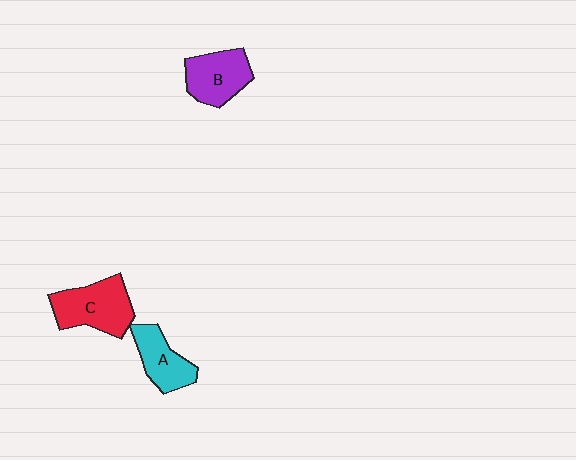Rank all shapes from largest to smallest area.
From largest to smallest: C (red), B (purple), A (cyan).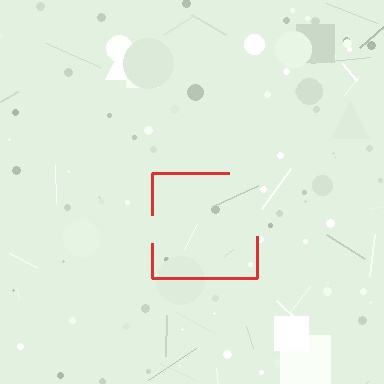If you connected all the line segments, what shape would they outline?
They would outline a square.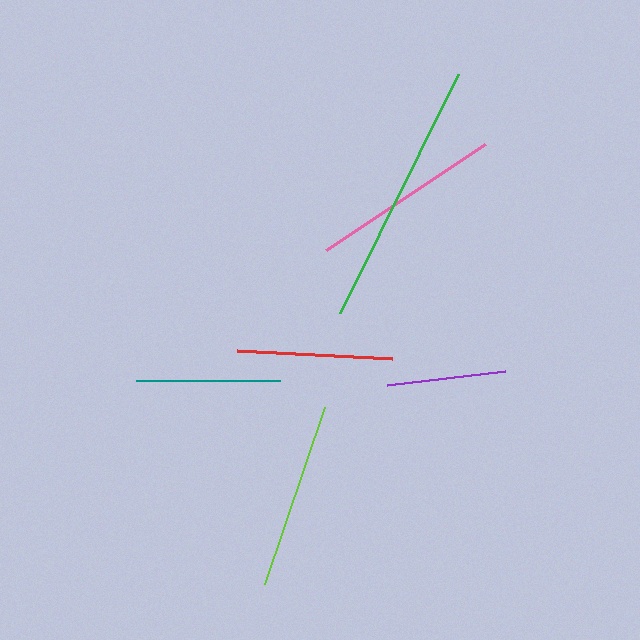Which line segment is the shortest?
The purple line is the shortest at approximately 119 pixels.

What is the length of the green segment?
The green segment is approximately 267 pixels long.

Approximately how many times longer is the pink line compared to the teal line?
The pink line is approximately 1.3 times the length of the teal line.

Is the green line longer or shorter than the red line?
The green line is longer than the red line.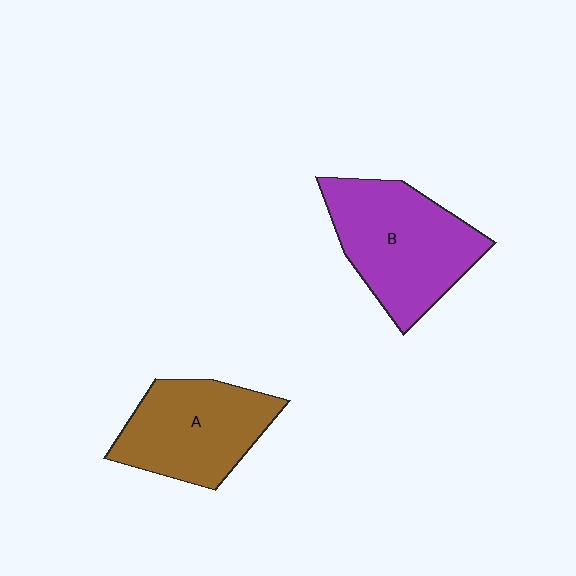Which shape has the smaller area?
Shape A (brown).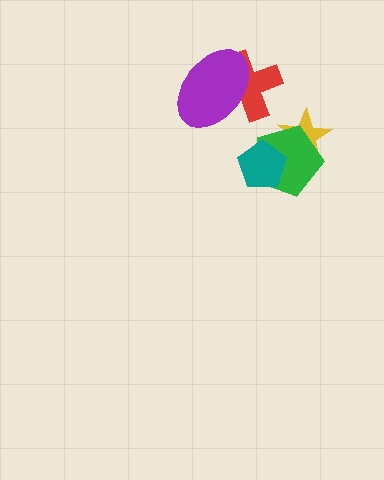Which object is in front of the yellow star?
The green pentagon is in front of the yellow star.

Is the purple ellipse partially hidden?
No, no other shape covers it.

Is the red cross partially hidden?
Yes, it is partially covered by another shape.